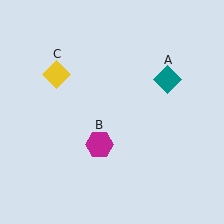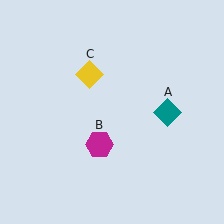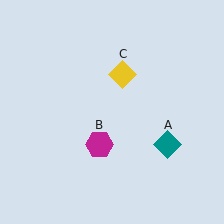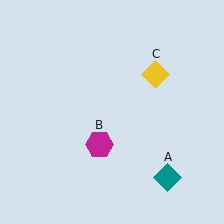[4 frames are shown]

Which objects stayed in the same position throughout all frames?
Magenta hexagon (object B) remained stationary.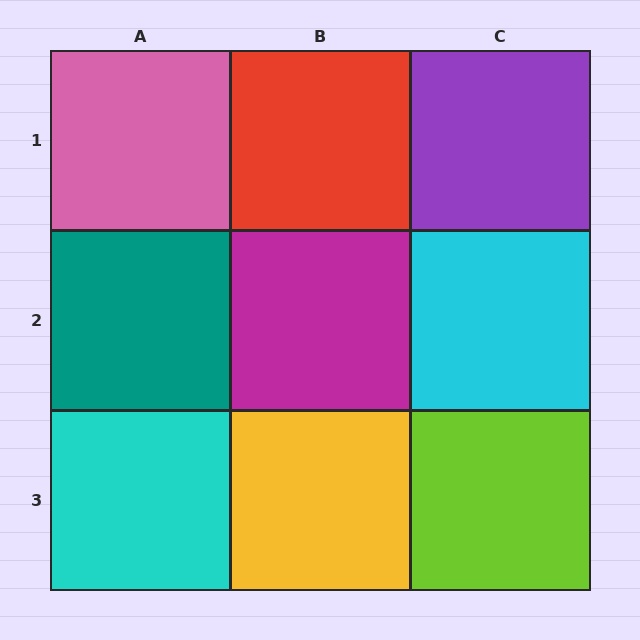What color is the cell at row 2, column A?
Teal.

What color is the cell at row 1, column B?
Red.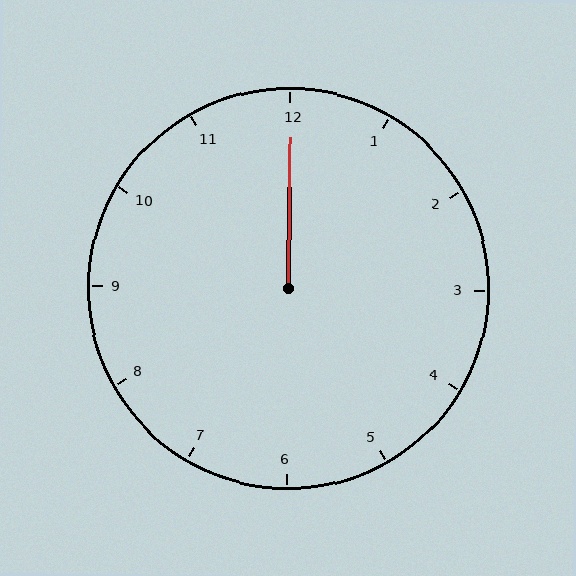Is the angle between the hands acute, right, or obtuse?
It is acute.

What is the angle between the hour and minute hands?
Approximately 0 degrees.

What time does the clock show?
12:00.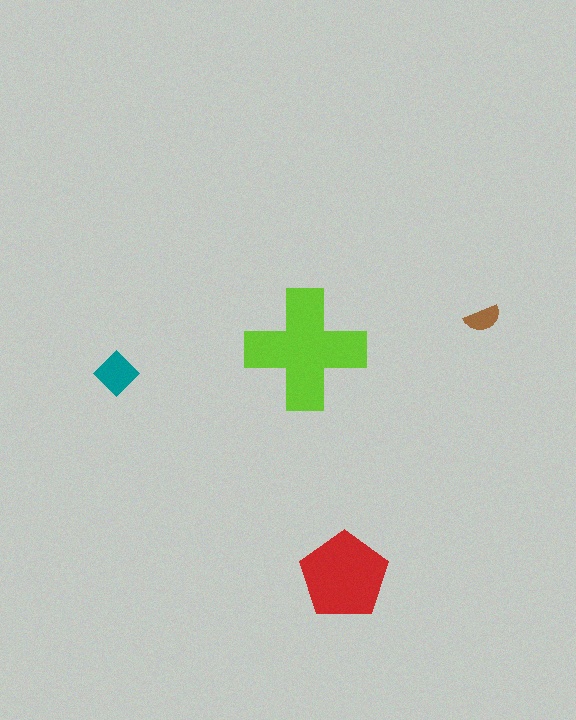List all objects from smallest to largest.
The brown semicircle, the teal diamond, the red pentagon, the lime cross.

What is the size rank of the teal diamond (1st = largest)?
3rd.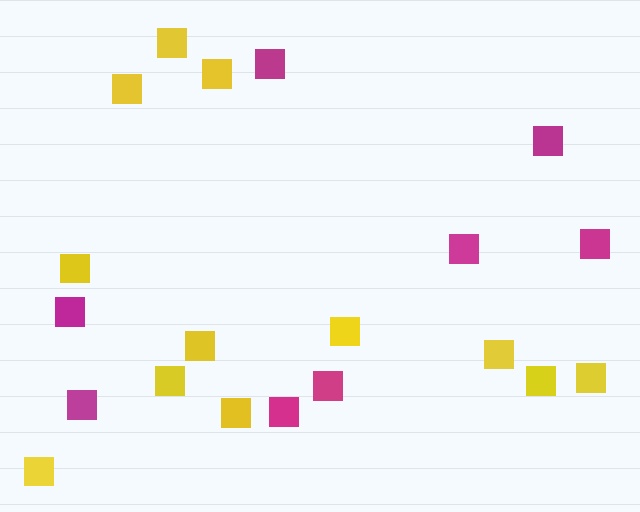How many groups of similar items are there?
There are 2 groups: one group of yellow squares (12) and one group of magenta squares (8).